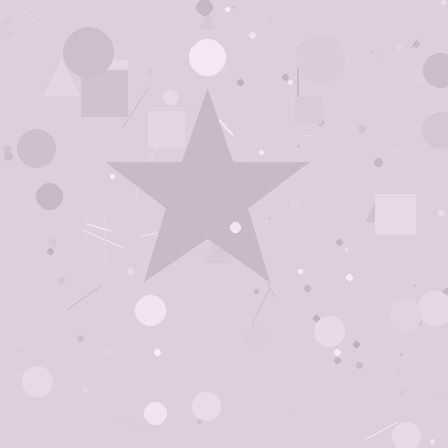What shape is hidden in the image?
A star is hidden in the image.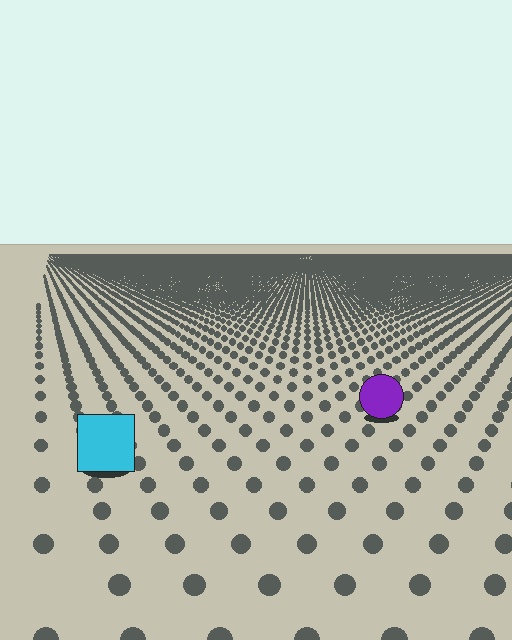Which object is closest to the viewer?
The cyan square is closest. The texture marks near it are larger and more spread out.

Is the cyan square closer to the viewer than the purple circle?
Yes. The cyan square is closer — you can tell from the texture gradient: the ground texture is coarser near it.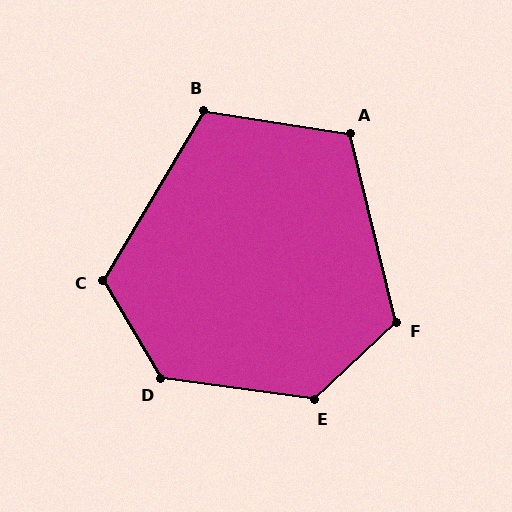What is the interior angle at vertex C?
Approximately 119 degrees (obtuse).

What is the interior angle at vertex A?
Approximately 112 degrees (obtuse).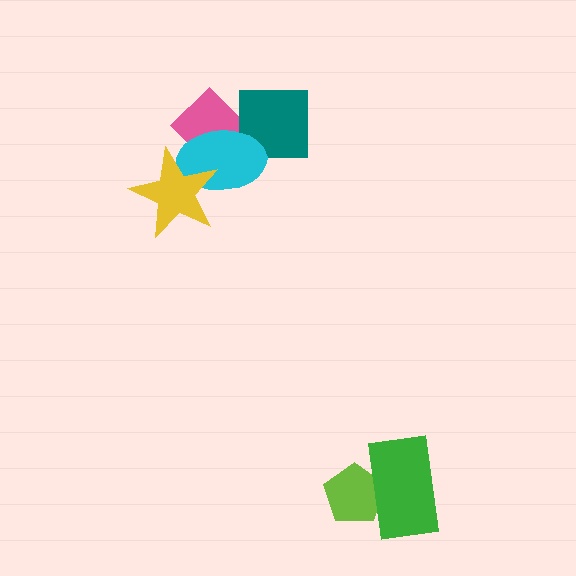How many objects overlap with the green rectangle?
1 object overlaps with the green rectangle.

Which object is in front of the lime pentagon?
The green rectangle is in front of the lime pentagon.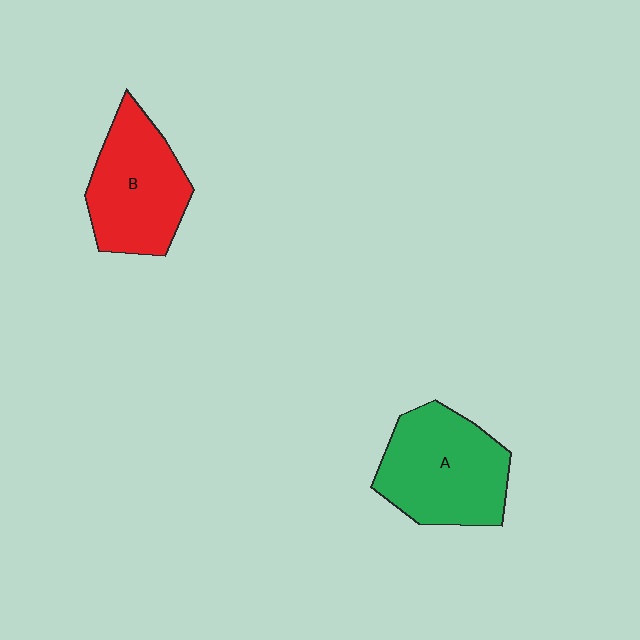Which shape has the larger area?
Shape A (green).